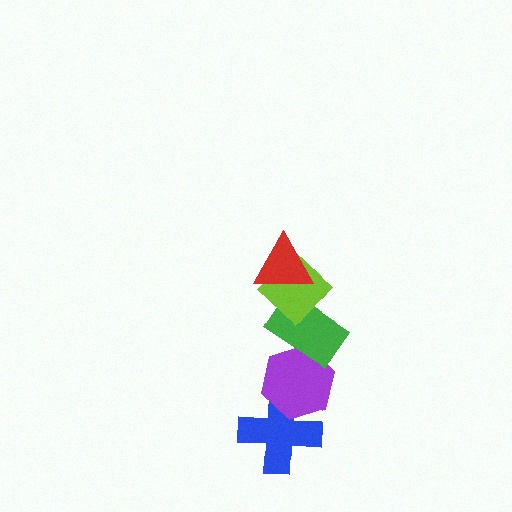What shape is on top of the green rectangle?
The lime diamond is on top of the green rectangle.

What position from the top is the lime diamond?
The lime diamond is 2nd from the top.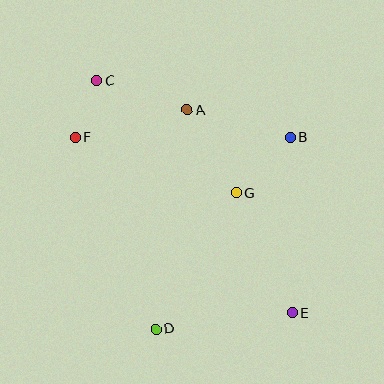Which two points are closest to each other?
Points C and F are closest to each other.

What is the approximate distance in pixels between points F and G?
The distance between F and G is approximately 170 pixels.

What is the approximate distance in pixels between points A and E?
The distance between A and E is approximately 229 pixels.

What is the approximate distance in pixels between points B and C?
The distance between B and C is approximately 202 pixels.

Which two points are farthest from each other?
Points C and E are farthest from each other.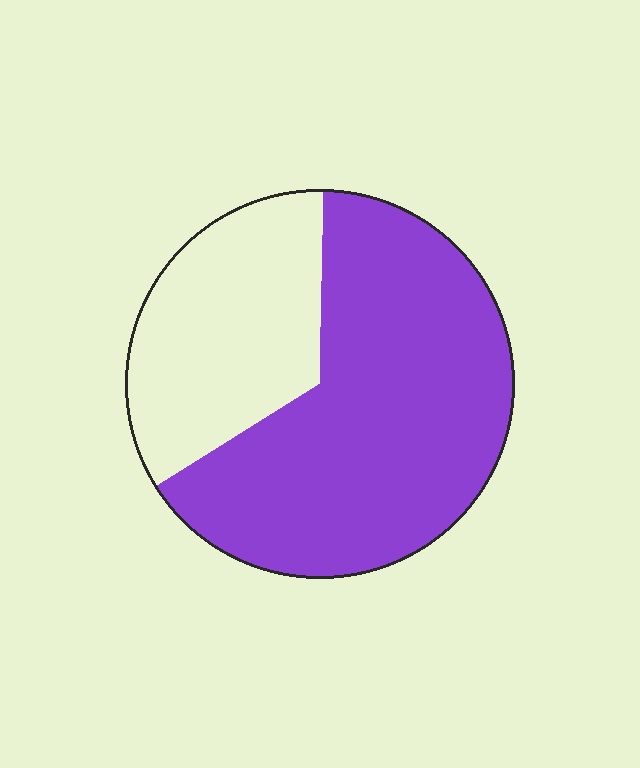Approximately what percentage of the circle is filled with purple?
Approximately 65%.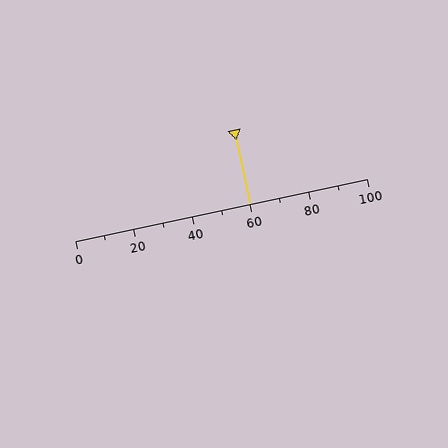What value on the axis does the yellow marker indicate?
The marker indicates approximately 60.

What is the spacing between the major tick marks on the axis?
The major ticks are spaced 20 apart.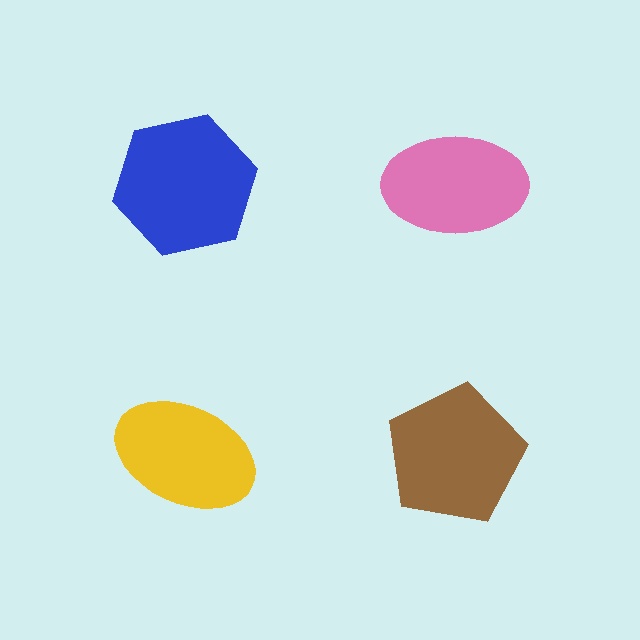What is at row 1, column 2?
A pink ellipse.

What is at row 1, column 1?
A blue hexagon.